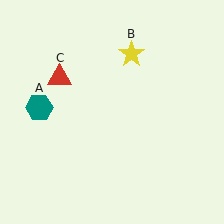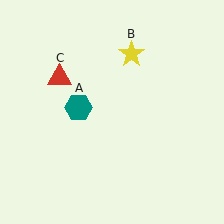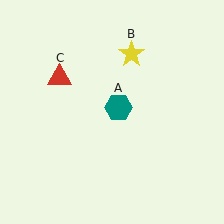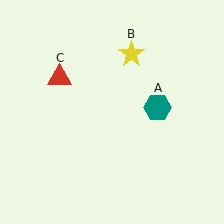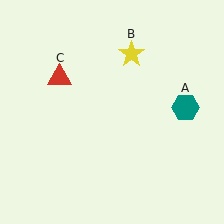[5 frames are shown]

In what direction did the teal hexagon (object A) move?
The teal hexagon (object A) moved right.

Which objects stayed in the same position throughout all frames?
Yellow star (object B) and red triangle (object C) remained stationary.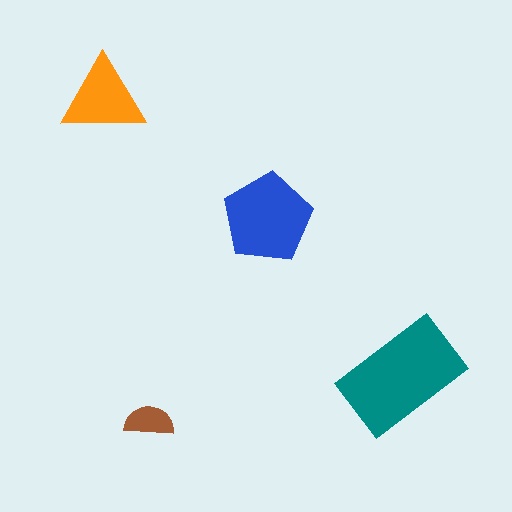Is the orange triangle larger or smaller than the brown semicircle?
Larger.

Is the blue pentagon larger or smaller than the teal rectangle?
Smaller.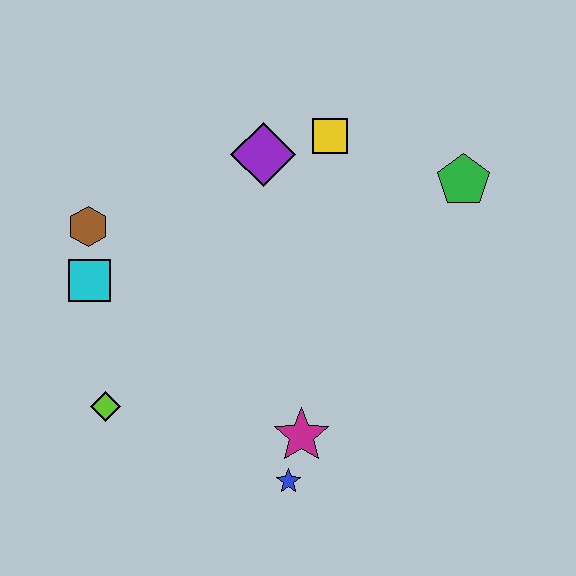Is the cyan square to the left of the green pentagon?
Yes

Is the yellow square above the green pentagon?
Yes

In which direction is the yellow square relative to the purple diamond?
The yellow square is to the right of the purple diamond.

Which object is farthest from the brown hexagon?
The green pentagon is farthest from the brown hexagon.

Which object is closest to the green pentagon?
The yellow square is closest to the green pentagon.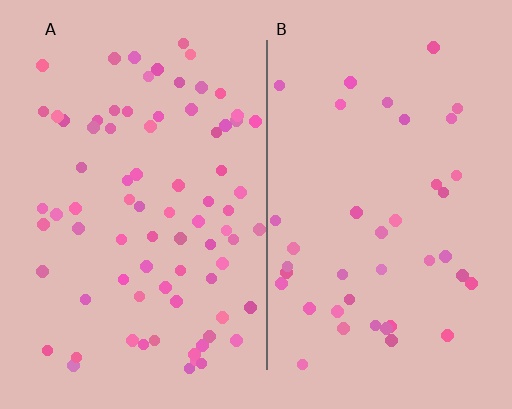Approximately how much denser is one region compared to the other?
Approximately 1.9× — region A over region B.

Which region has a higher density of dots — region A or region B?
A (the left).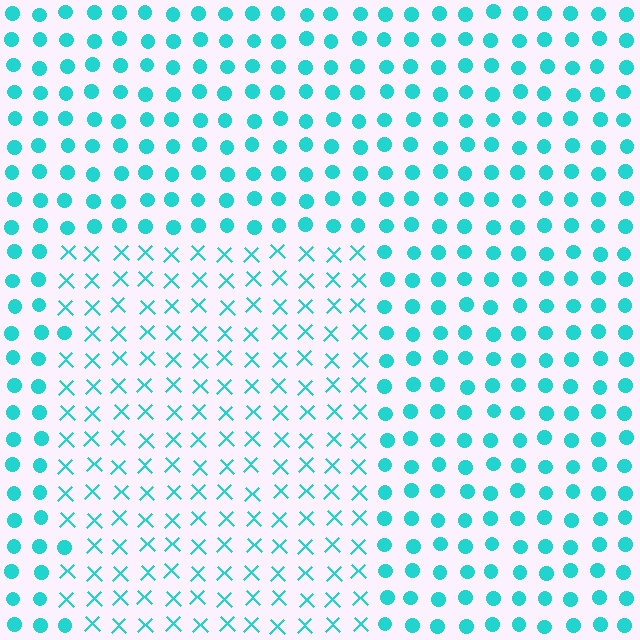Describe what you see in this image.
The image is filled with small cyan elements arranged in a uniform grid. A rectangle-shaped region contains X marks, while the surrounding area contains circles. The boundary is defined purely by the change in element shape.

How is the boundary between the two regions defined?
The boundary is defined by a change in element shape: X marks inside vs. circles outside. All elements share the same color and spacing.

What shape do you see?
I see a rectangle.